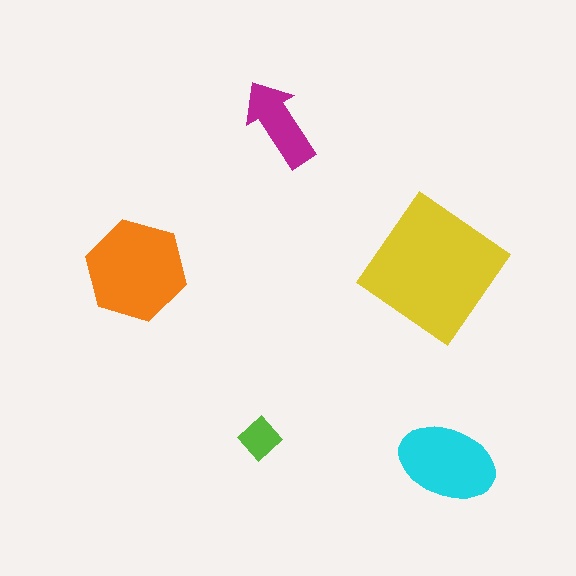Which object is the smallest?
The lime diamond.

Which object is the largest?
The yellow diamond.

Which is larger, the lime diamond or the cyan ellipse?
The cyan ellipse.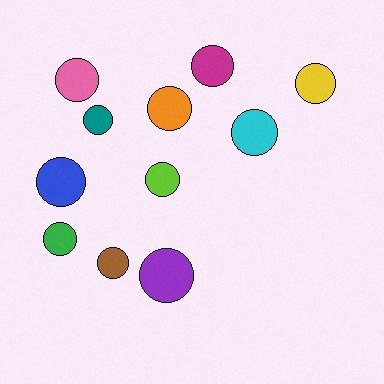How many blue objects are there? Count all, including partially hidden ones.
There is 1 blue object.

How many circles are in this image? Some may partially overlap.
There are 11 circles.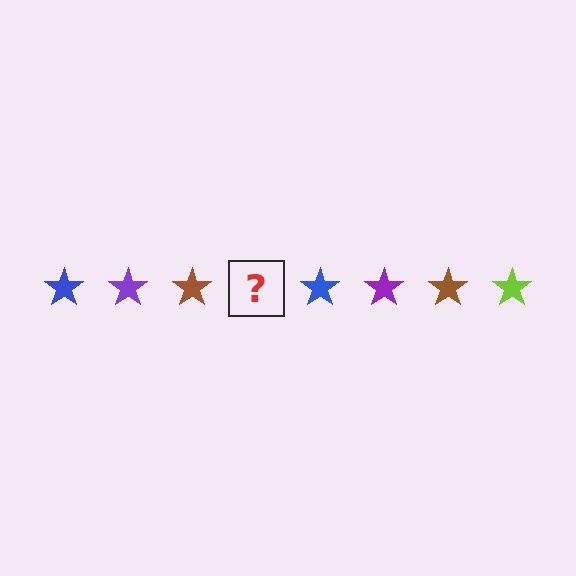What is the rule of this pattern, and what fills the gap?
The rule is that the pattern cycles through blue, purple, brown, lime stars. The gap should be filled with a lime star.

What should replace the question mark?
The question mark should be replaced with a lime star.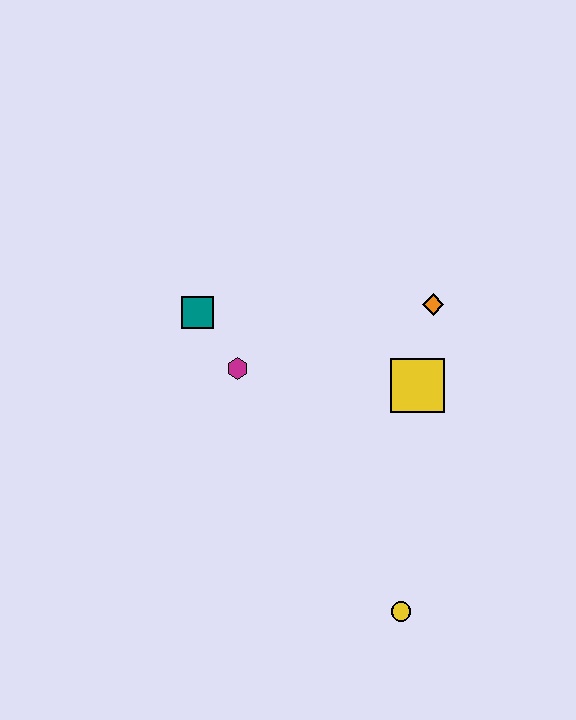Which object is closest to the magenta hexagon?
The teal square is closest to the magenta hexagon.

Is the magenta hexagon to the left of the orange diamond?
Yes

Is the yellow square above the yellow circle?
Yes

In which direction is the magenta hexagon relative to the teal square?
The magenta hexagon is below the teal square.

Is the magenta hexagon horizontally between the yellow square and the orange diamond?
No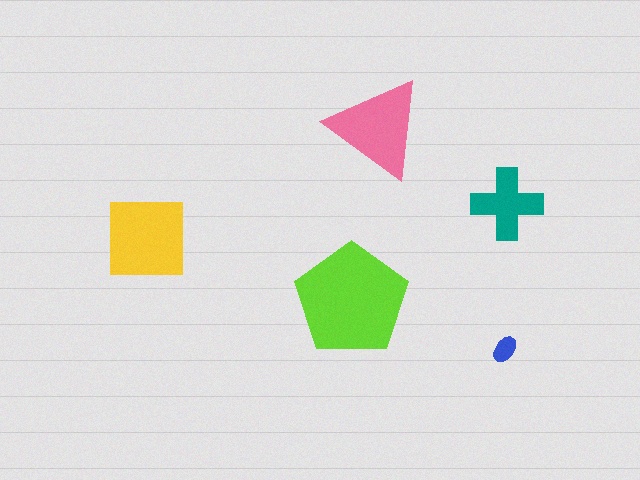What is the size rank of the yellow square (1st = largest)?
2nd.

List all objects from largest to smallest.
The lime pentagon, the yellow square, the pink triangle, the teal cross, the blue ellipse.